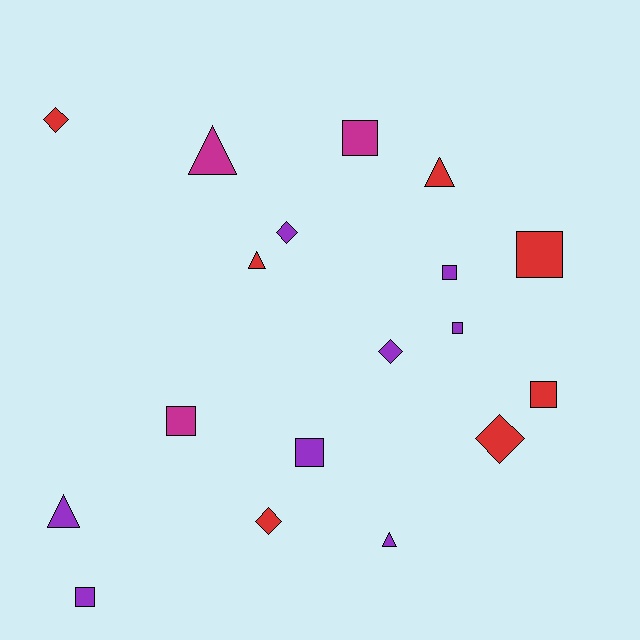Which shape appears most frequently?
Square, with 8 objects.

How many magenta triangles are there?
There is 1 magenta triangle.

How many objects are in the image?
There are 18 objects.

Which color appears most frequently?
Purple, with 8 objects.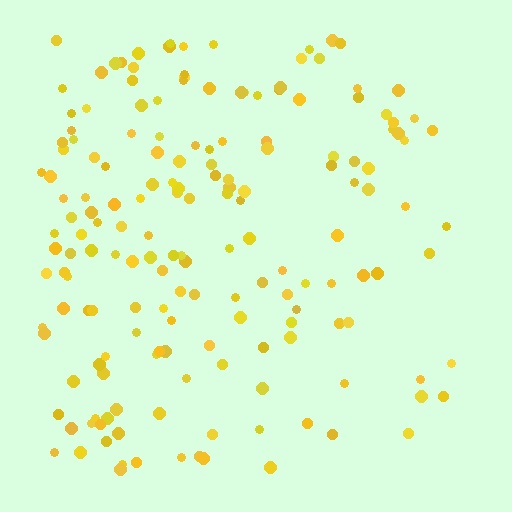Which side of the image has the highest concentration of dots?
The left.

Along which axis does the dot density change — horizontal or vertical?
Horizontal.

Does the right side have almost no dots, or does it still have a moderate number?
Still a moderate number, just noticeably fewer than the left.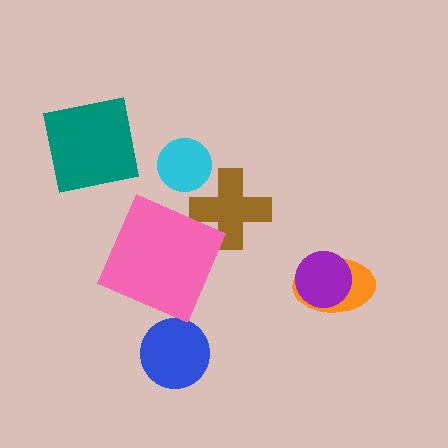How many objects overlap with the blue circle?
0 objects overlap with the blue circle.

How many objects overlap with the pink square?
0 objects overlap with the pink square.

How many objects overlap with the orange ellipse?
1 object overlaps with the orange ellipse.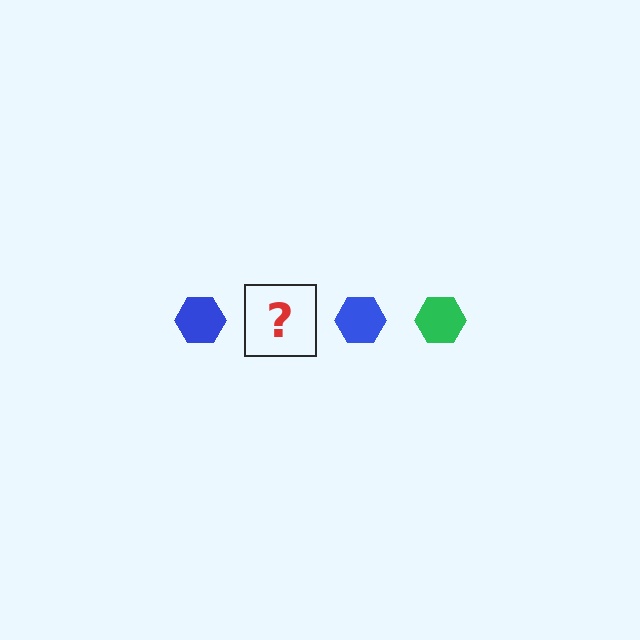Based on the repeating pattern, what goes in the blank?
The blank should be a green hexagon.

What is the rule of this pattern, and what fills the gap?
The rule is that the pattern cycles through blue, green hexagons. The gap should be filled with a green hexagon.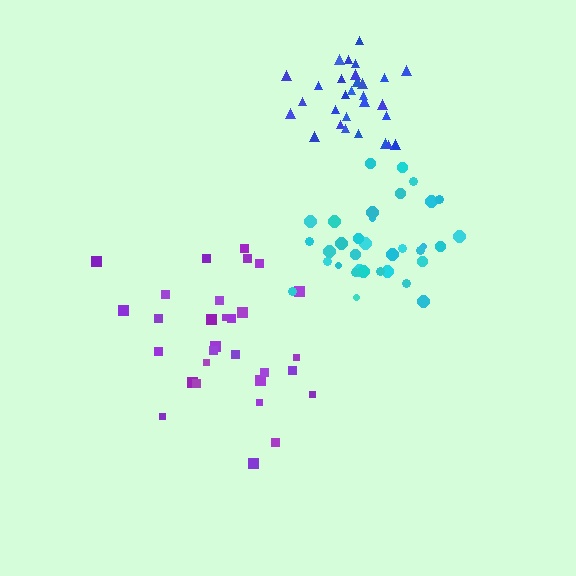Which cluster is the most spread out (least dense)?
Purple.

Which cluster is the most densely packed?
Blue.